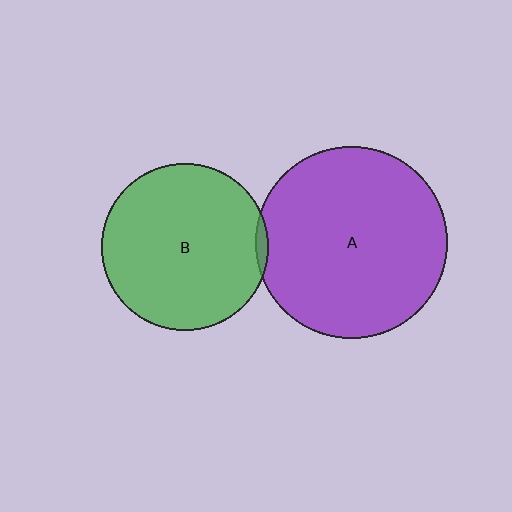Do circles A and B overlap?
Yes.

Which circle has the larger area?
Circle A (purple).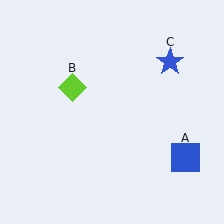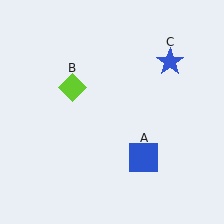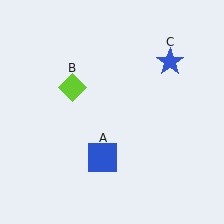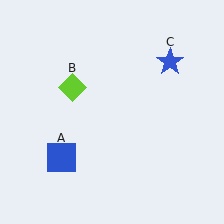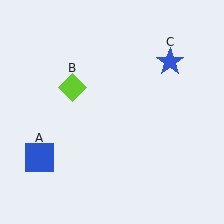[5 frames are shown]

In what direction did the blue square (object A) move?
The blue square (object A) moved left.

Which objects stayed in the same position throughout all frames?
Lime diamond (object B) and blue star (object C) remained stationary.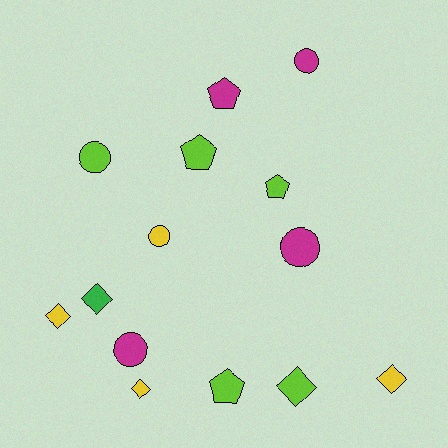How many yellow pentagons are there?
There are no yellow pentagons.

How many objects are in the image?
There are 14 objects.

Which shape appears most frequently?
Diamond, with 5 objects.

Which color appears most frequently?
Lime, with 5 objects.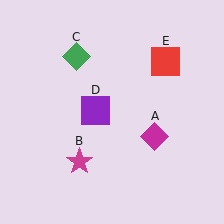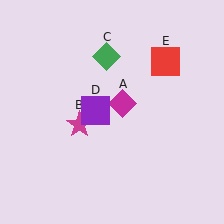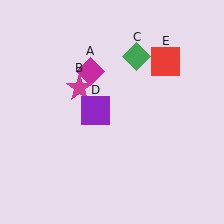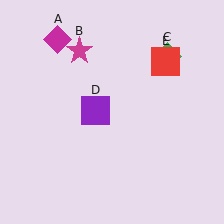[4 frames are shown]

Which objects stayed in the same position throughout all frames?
Purple square (object D) and red square (object E) remained stationary.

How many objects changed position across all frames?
3 objects changed position: magenta diamond (object A), magenta star (object B), green diamond (object C).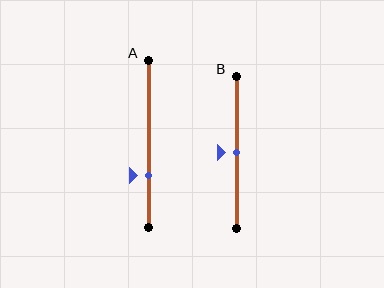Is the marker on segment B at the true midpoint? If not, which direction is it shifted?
Yes, the marker on segment B is at the true midpoint.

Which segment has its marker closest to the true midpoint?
Segment B has its marker closest to the true midpoint.